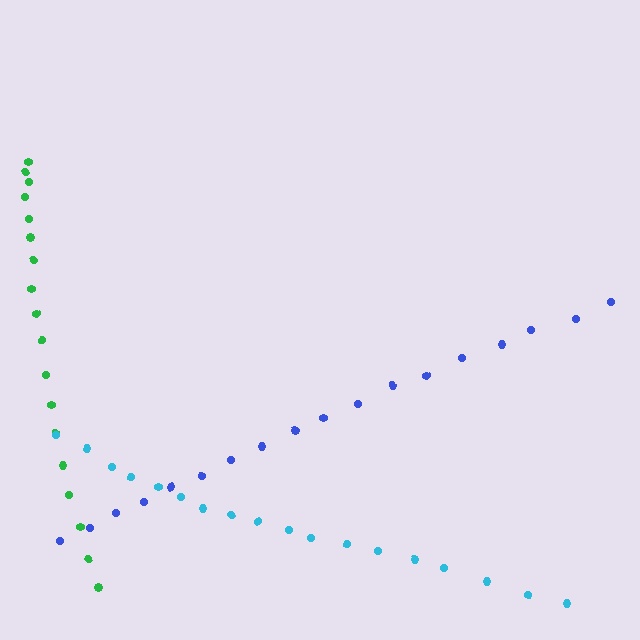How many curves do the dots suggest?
There are 3 distinct paths.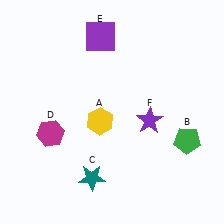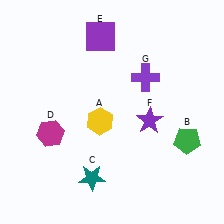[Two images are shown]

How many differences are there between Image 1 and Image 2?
There is 1 difference between the two images.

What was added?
A purple cross (G) was added in Image 2.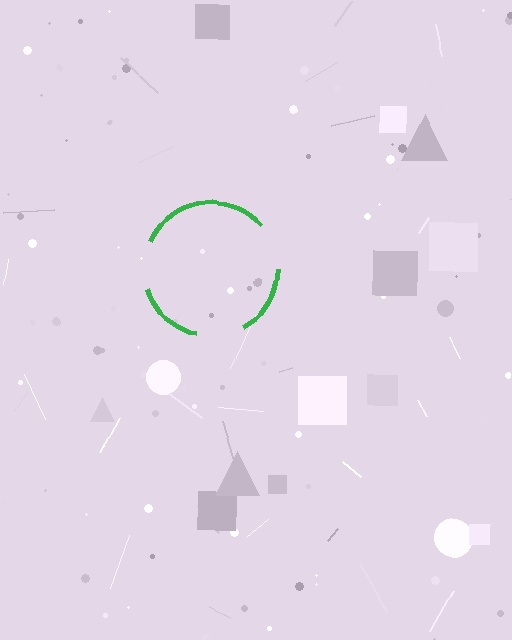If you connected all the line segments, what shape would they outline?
They would outline a circle.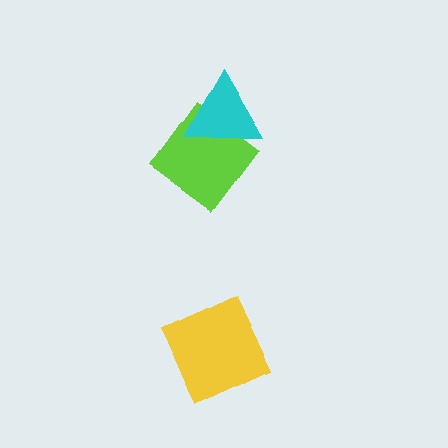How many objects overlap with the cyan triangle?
1 object overlaps with the cyan triangle.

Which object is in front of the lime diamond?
The cyan triangle is in front of the lime diamond.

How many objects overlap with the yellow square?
0 objects overlap with the yellow square.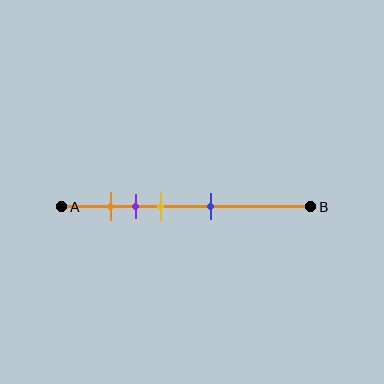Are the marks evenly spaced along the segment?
No, the marks are not evenly spaced.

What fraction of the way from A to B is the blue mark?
The blue mark is approximately 60% (0.6) of the way from A to B.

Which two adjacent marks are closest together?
The orange and purple marks are the closest adjacent pair.